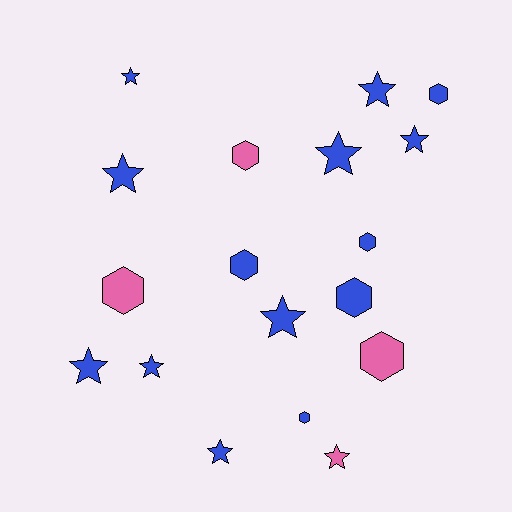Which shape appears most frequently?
Star, with 10 objects.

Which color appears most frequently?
Blue, with 14 objects.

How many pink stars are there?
There is 1 pink star.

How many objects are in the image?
There are 18 objects.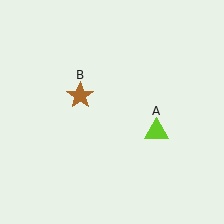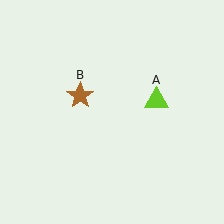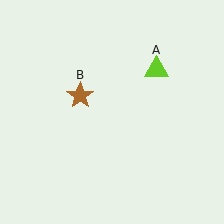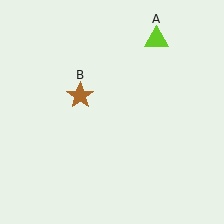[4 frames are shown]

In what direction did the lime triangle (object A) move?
The lime triangle (object A) moved up.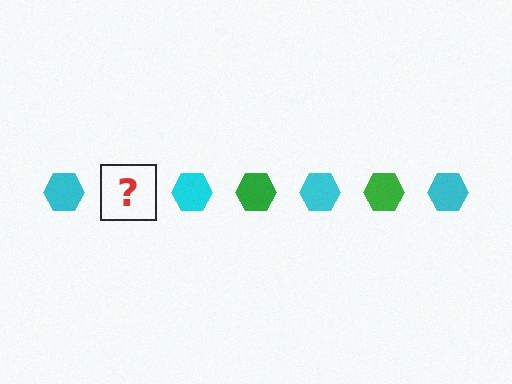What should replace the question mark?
The question mark should be replaced with a green hexagon.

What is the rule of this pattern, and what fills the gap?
The rule is that the pattern cycles through cyan, green hexagons. The gap should be filled with a green hexagon.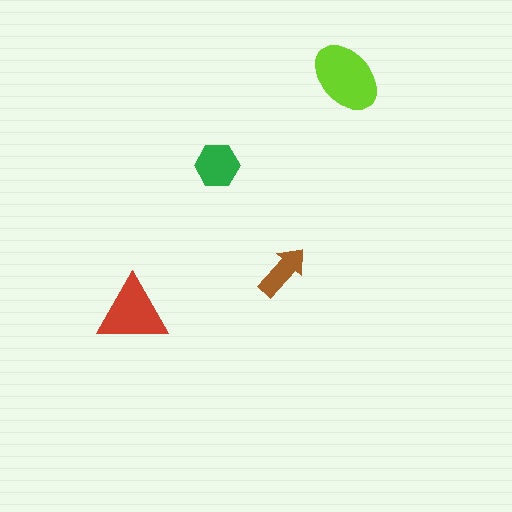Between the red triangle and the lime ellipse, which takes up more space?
The lime ellipse.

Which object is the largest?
The lime ellipse.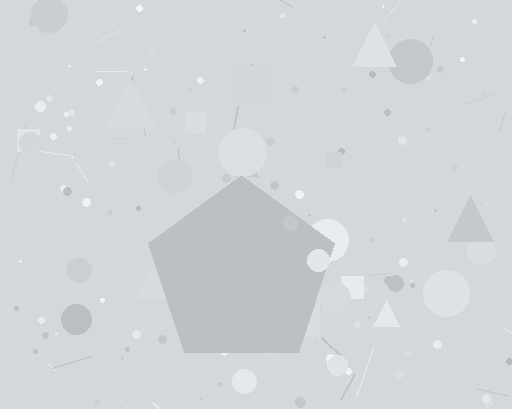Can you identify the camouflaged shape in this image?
The camouflaged shape is a pentagon.